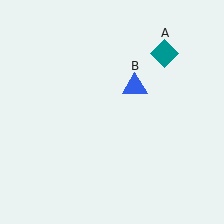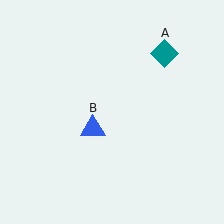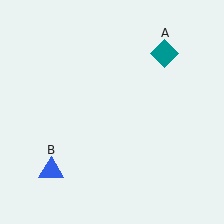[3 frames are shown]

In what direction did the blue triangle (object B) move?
The blue triangle (object B) moved down and to the left.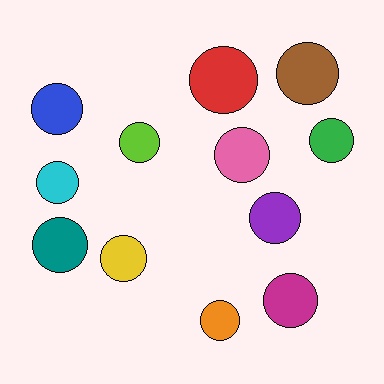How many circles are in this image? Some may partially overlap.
There are 12 circles.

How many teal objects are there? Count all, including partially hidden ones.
There is 1 teal object.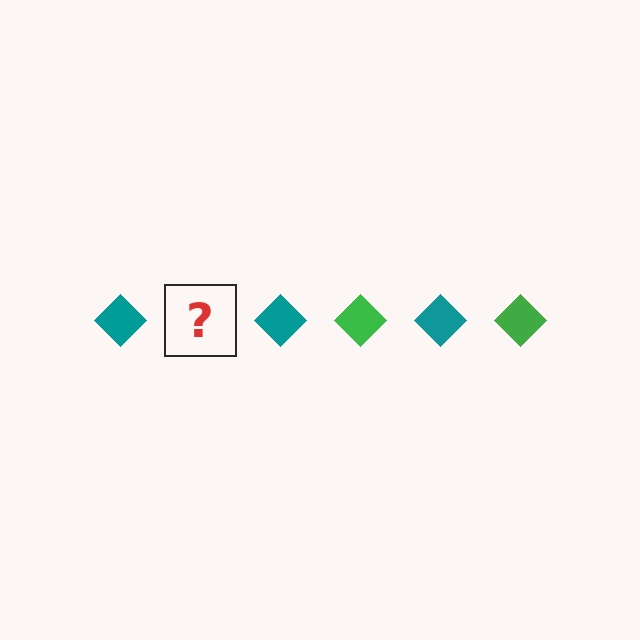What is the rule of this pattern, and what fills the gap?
The rule is that the pattern cycles through teal, green diamonds. The gap should be filled with a green diamond.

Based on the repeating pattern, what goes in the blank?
The blank should be a green diamond.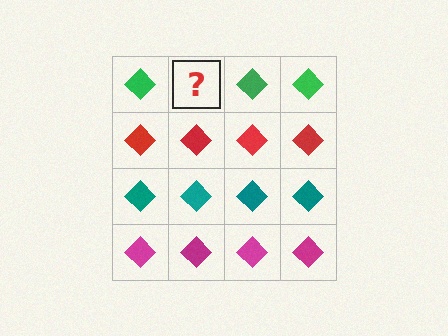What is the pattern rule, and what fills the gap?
The rule is that each row has a consistent color. The gap should be filled with a green diamond.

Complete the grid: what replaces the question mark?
The question mark should be replaced with a green diamond.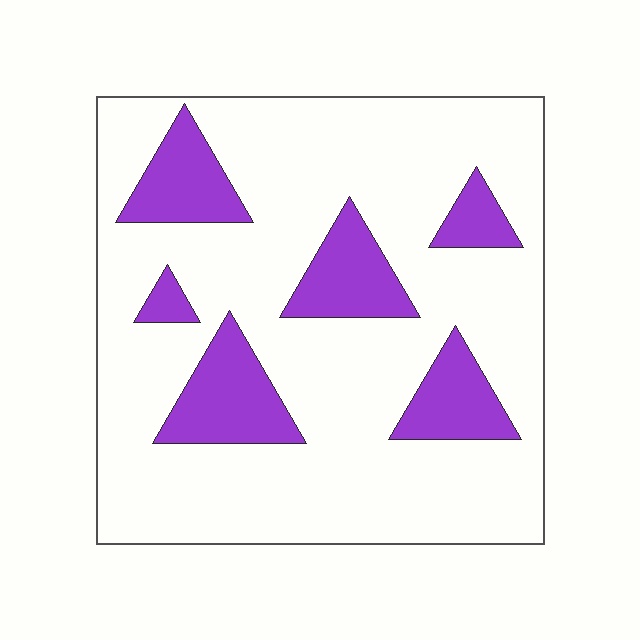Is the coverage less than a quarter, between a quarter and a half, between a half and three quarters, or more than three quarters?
Less than a quarter.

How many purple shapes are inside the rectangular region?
6.